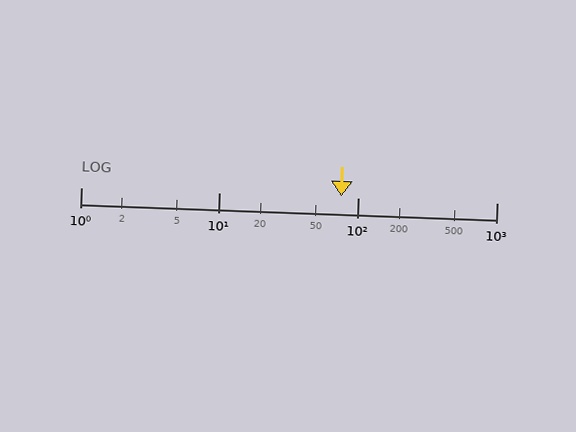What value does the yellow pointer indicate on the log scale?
The pointer indicates approximately 76.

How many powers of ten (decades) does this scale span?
The scale spans 3 decades, from 1 to 1000.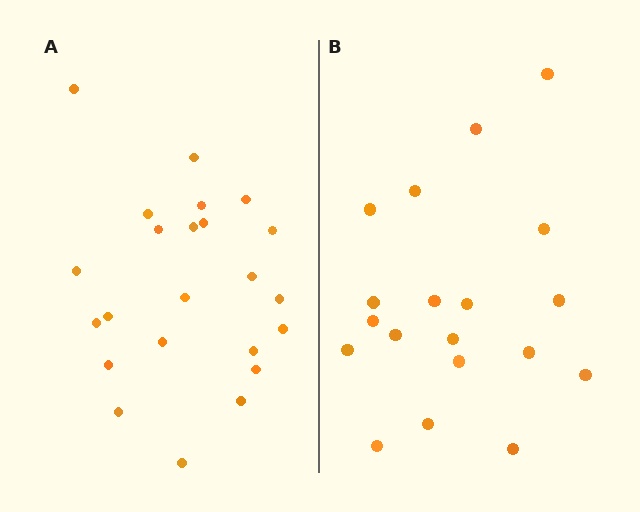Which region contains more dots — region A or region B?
Region A (the left region) has more dots.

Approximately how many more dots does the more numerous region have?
Region A has about 4 more dots than region B.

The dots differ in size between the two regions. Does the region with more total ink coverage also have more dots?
No. Region B has more total ink coverage because its dots are larger, but region A actually contains more individual dots. Total area can be misleading — the number of items is what matters here.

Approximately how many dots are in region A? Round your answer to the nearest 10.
About 20 dots. (The exact count is 23, which rounds to 20.)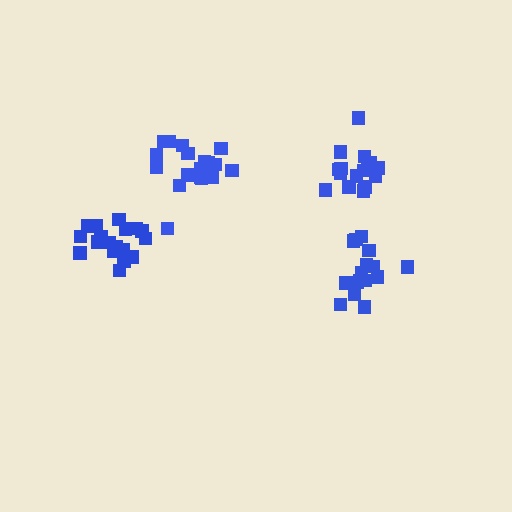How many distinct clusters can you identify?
There are 4 distinct clusters.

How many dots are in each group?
Group 1: 16 dots, Group 2: 16 dots, Group 3: 19 dots, Group 4: 19 dots (70 total).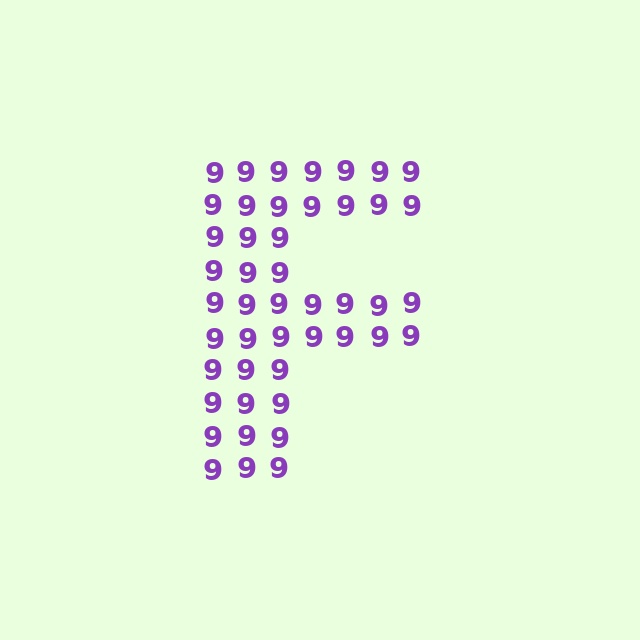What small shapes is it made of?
It is made of small digit 9's.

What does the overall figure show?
The overall figure shows the letter F.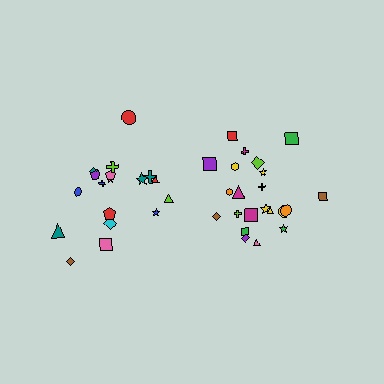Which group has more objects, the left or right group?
The right group.